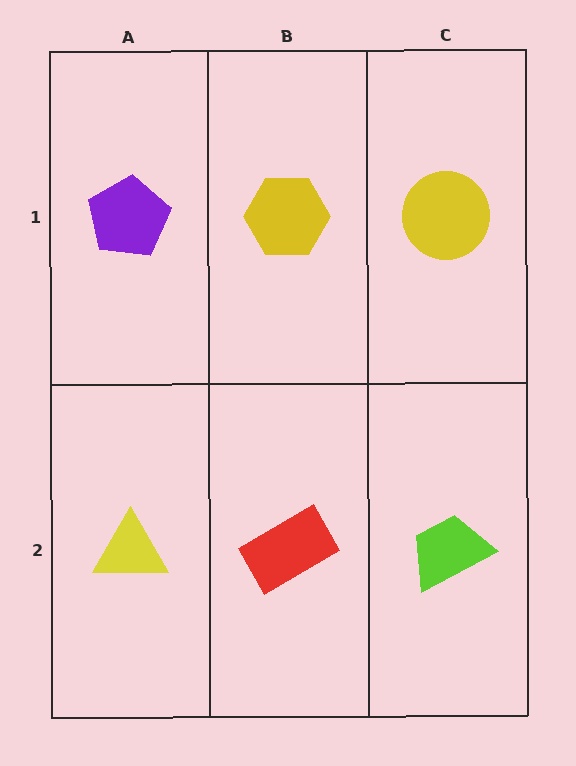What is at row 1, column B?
A yellow hexagon.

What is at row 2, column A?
A yellow triangle.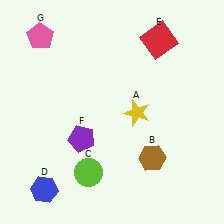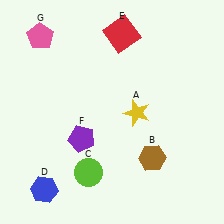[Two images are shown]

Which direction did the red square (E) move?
The red square (E) moved left.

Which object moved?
The red square (E) moved left.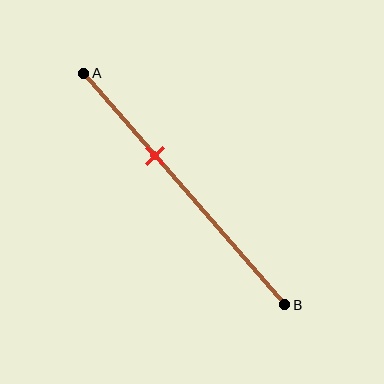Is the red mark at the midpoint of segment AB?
No, the mark is at about 35% from A, not at the 50% midpoint.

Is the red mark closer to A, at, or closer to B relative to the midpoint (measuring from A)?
The red mark is closer to point A than the midpoint of segment AB.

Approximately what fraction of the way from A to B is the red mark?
The red mark is approximately 35% of the way from A to B.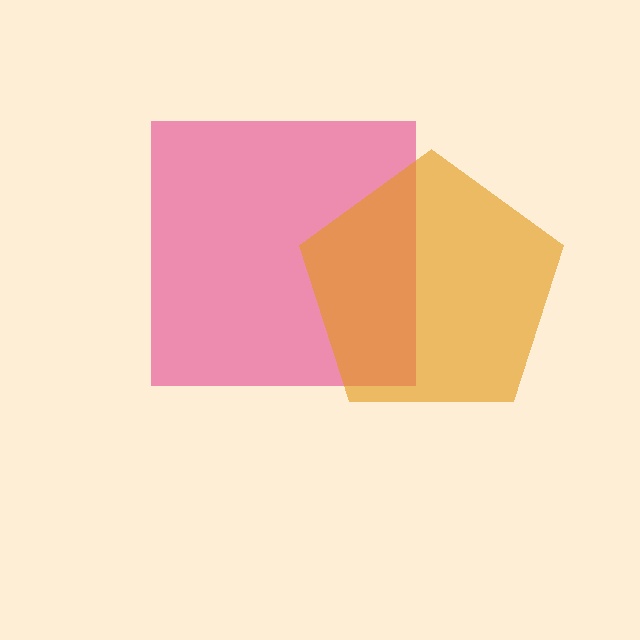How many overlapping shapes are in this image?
There are 2 overlapping shapes in the image.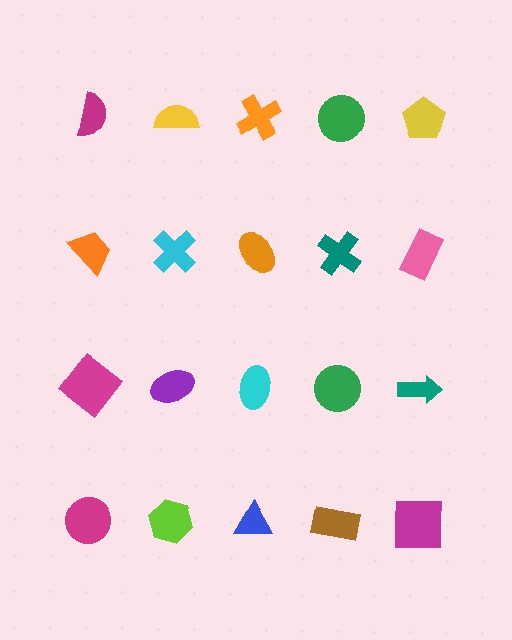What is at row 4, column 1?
A magenta circle.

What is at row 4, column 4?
A brown rectangle.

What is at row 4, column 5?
A magenta square.